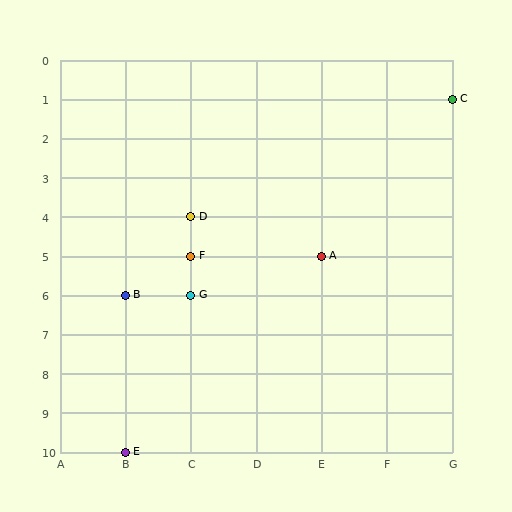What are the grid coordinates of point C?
Point C is at grid coordinates (G, 1).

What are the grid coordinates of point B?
Point B is at grid coordinates (B, 6).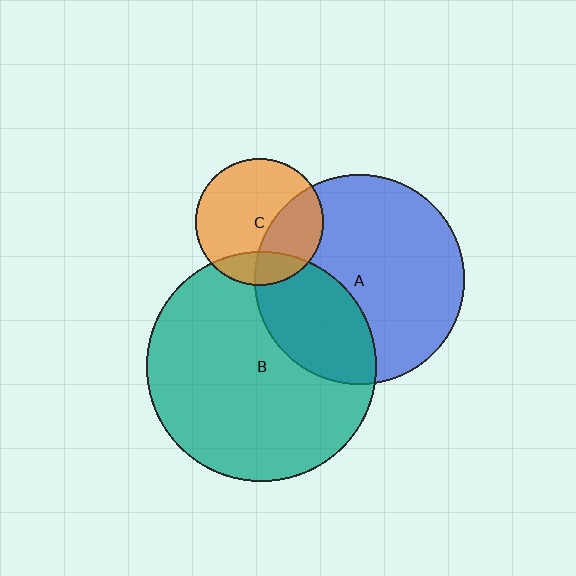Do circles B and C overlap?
Yes.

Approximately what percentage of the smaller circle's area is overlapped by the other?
Approximately 20%.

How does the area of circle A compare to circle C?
Approximately 2.7 times.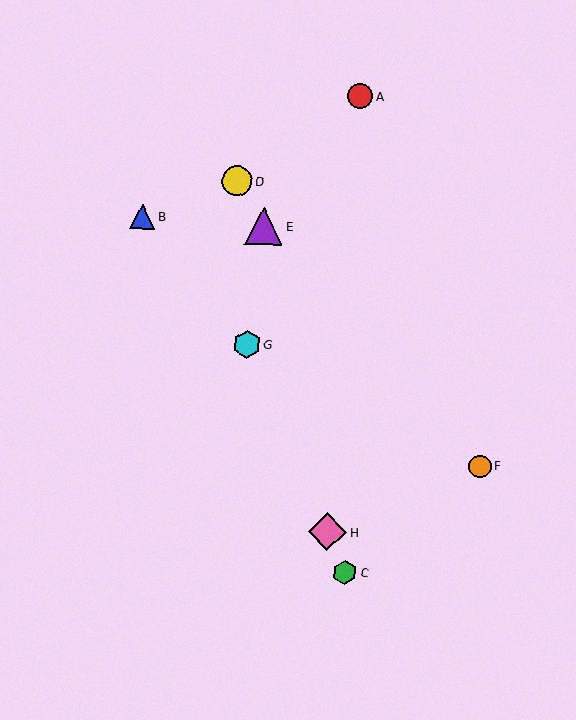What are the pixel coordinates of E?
Object E is at (264, 226).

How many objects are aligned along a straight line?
3 objects (C, G, H) are aligned along a straight line.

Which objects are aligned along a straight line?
Objects C, G, H are aligned along a straight line.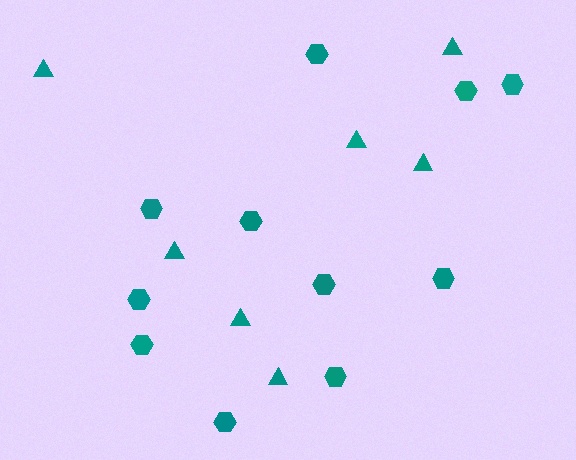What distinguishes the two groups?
There are 2 groups: one group of hexagons (11) and one group of triangles (7).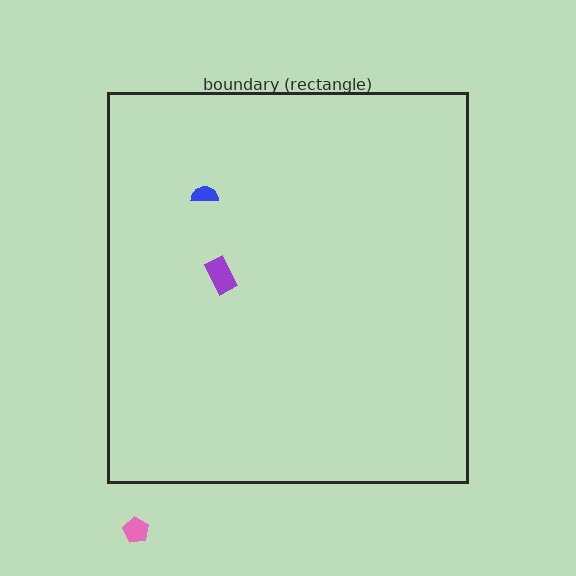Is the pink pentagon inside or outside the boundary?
Outside.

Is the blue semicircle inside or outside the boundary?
Inside.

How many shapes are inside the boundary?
2 inside, 1 outside.